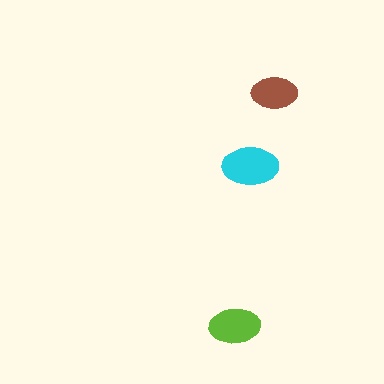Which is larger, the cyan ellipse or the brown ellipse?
The cyan one.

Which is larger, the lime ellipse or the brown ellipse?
The lime one.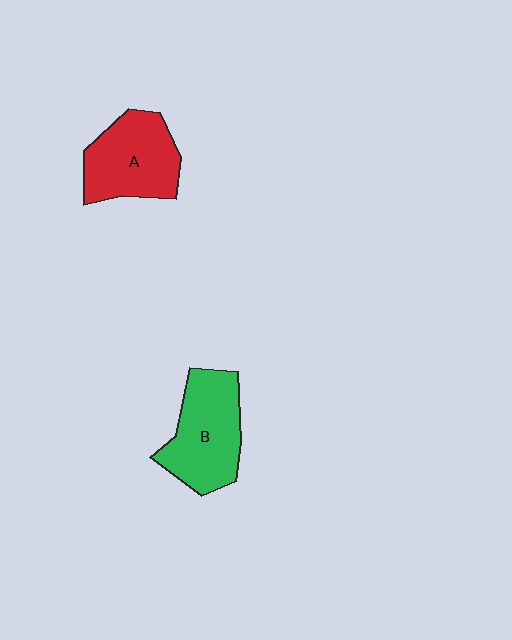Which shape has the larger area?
Shape B (green).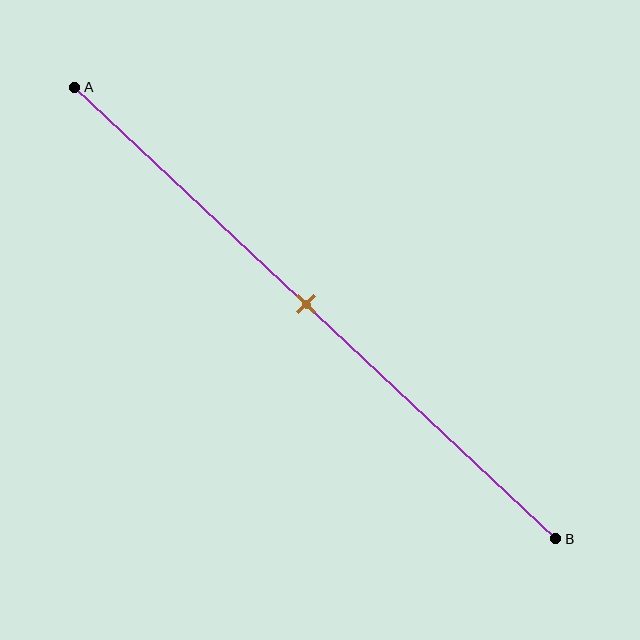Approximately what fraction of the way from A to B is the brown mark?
The brown mark is approximately 50% of the way from A to B.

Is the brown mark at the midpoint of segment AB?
Yes, the mark is approximately at the midpoint.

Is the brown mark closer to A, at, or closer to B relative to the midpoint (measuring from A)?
The brown mark is approximately at the midpoint of segment AB.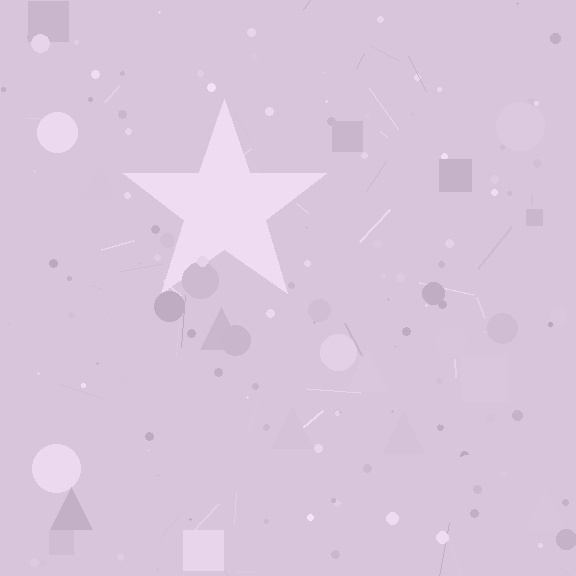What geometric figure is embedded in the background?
A star is embedded in the background.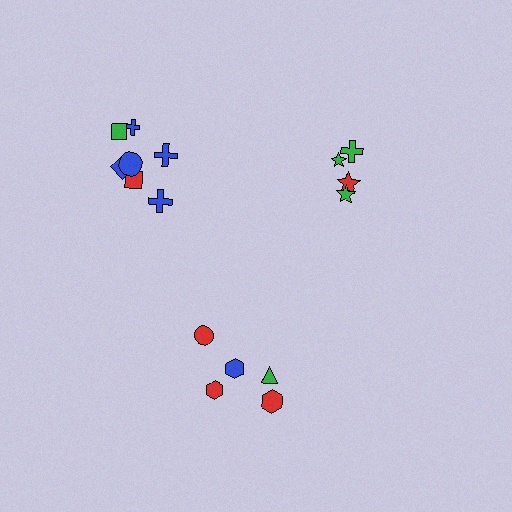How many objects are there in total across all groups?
There are 16 objects.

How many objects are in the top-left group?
There are 7 objects.